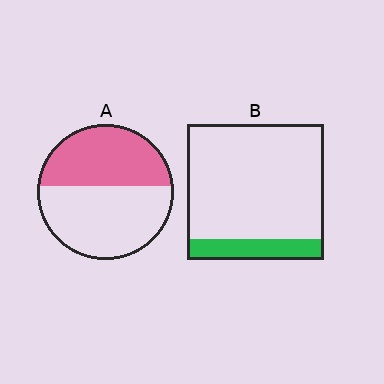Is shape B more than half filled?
No.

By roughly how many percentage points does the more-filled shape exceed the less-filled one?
By roughly 30 percentage points (A over B).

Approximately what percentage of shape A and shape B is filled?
A is approximately 45% and B is approximately 15%.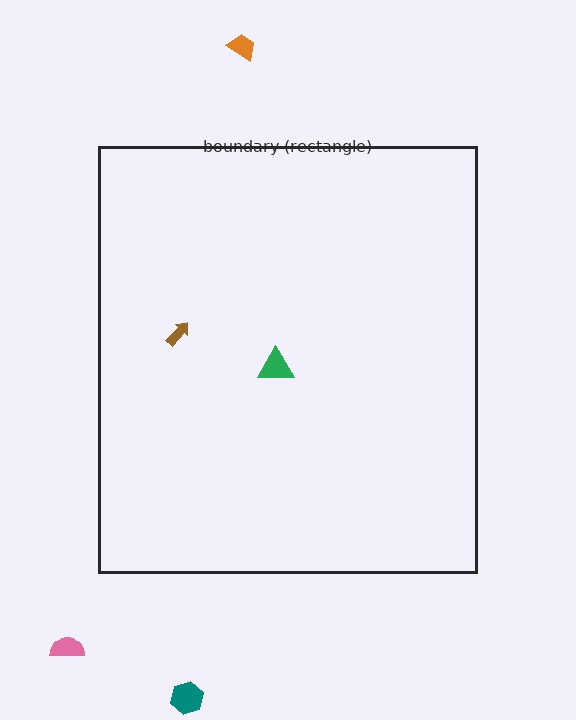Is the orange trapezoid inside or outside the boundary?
Outside.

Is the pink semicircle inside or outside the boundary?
Outside.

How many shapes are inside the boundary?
2 inside, 3 outside.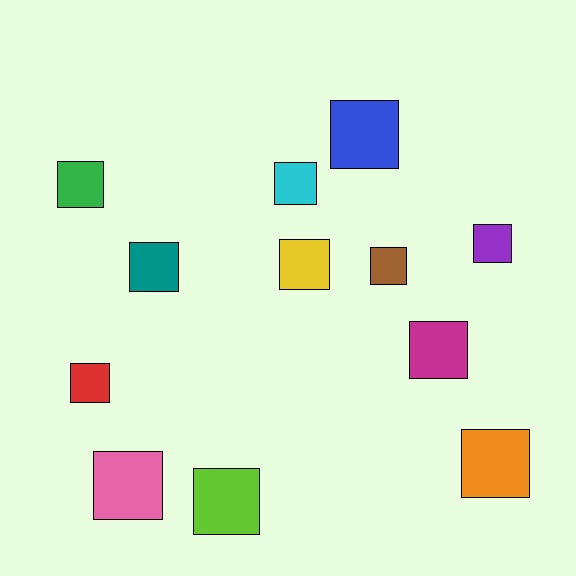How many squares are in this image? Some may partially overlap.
There are 12 squares.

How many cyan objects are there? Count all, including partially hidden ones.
There is 1 cyan object.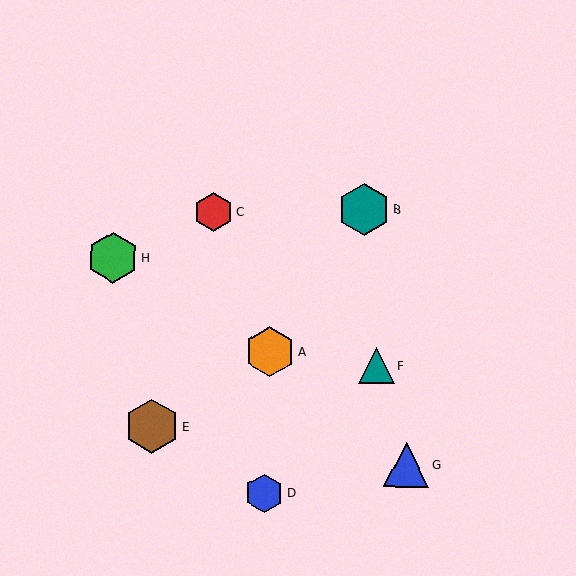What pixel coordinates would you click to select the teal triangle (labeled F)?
Click at (376, 366) to select the teal triangle F.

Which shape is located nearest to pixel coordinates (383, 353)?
The teal triangle (labeled F) at (376, 366) is nearest to that location.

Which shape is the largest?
The brown hexagon (labeled E) is the largest.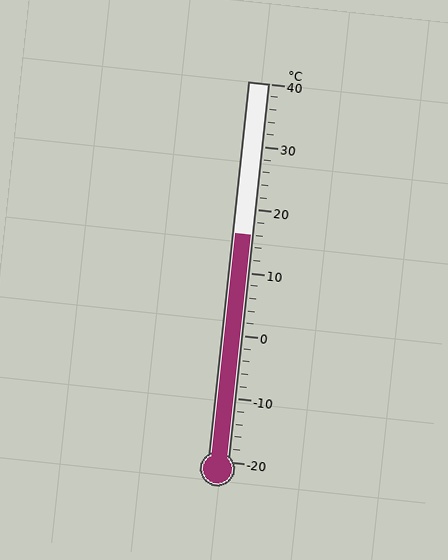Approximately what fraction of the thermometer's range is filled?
The thermometer is filled to approximately 60% of its range.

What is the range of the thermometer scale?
The thermometer scale ranges from -20°C to 40°C.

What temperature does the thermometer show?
The thermometer shows approximately 16°C.